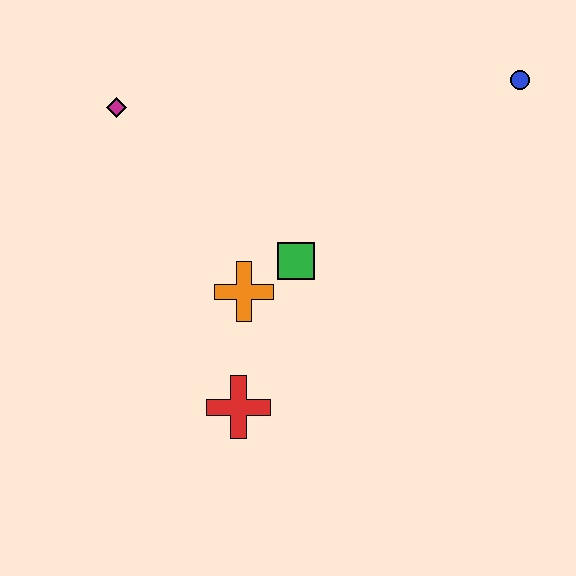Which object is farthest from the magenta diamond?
The blue circle is farthest from the magenta diamond.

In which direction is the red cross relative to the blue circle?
The red cross is below the blue circle.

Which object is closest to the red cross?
The orange cross is closest to the red cross.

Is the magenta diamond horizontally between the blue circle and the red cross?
No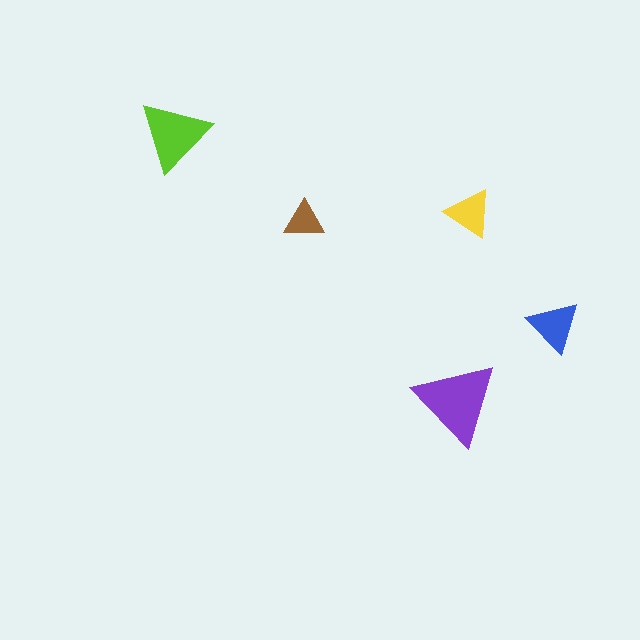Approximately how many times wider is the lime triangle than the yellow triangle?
About 1.5 times wider.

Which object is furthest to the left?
The lime triangle is leftmost.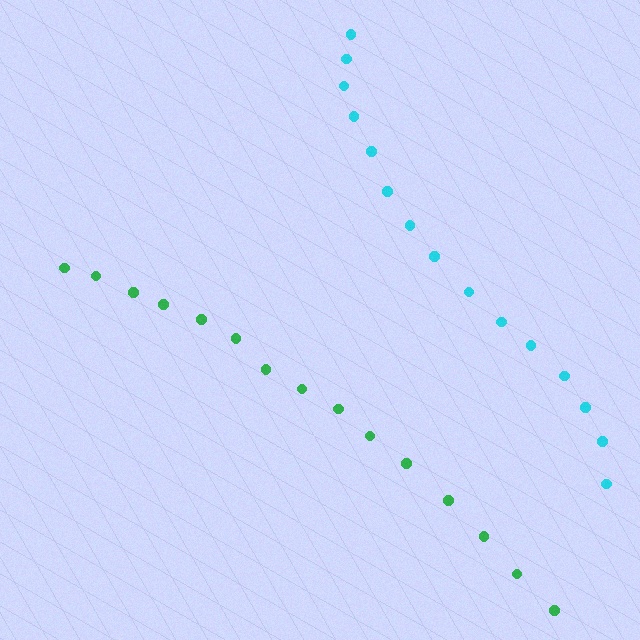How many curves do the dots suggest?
There are 2 distinct paths.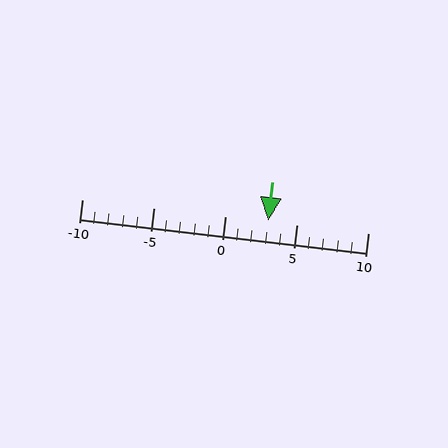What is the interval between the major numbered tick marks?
The major tick marks are spaced 5 units apart.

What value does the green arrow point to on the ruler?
The green arrow points to approximately 3.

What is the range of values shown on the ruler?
The ruler shows values from -10 to 10.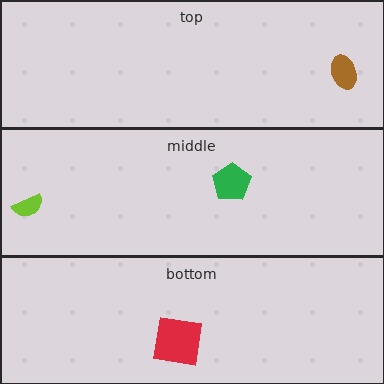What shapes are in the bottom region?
The red square.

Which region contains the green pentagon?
The middle region.